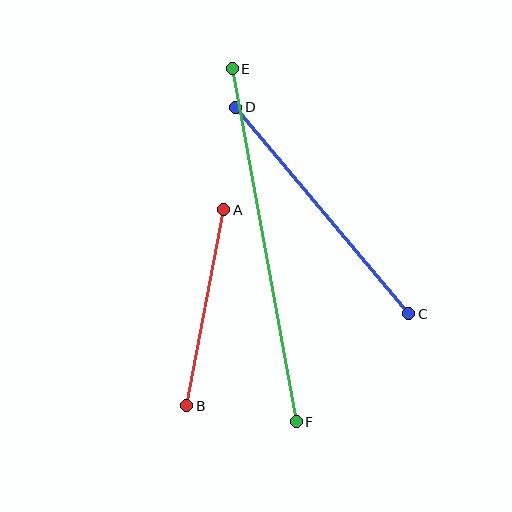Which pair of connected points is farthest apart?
Points E and F are farthest apart.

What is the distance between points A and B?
The distance is approximately 199 pixels.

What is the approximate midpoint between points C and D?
The midpoint is at approximately (322, 211) pixels.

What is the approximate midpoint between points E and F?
The midpoint is at approximately (264, 245) pixels.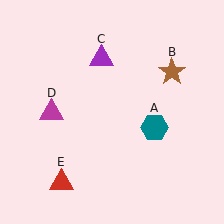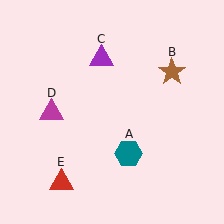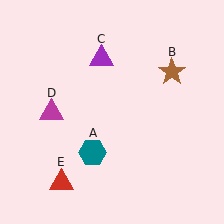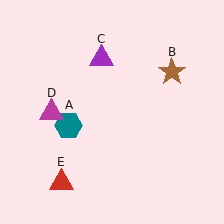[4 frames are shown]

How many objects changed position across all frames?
1 object changed position: teal hexagon (object A).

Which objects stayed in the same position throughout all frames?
Brown star (object B) and purple triangle (object C) and magenta triangle (object D) and red triangle (object E) remained stationary.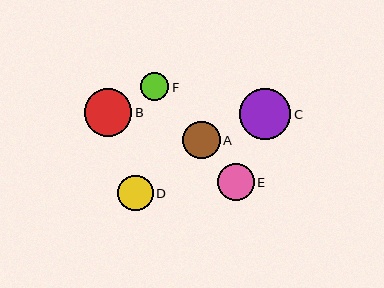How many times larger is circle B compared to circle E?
Circle B is approximately 1.3 times the size of circle E.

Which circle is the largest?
Circle C is the largest with a size of approximately 51 pixels.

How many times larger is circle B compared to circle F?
Circle B is approximately 1.7 times the size of circle F.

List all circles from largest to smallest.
From largest to smallest: C, B, A, E, D, F.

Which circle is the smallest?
Circle F is the smallest with a size of approximately 28 pixels.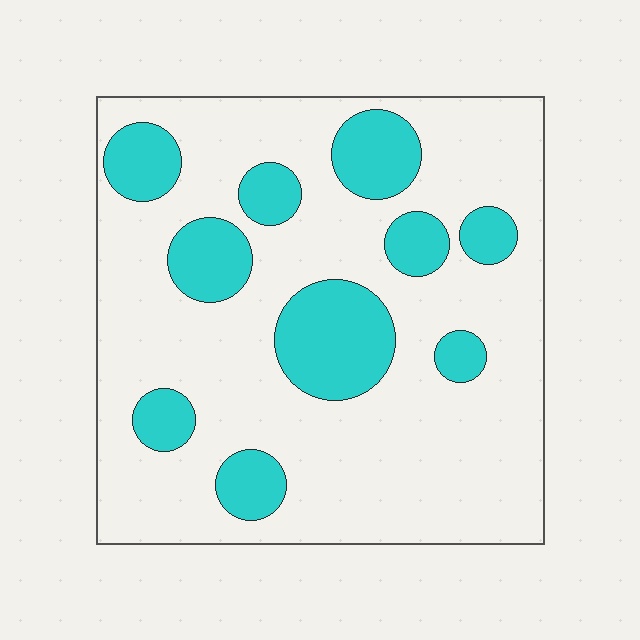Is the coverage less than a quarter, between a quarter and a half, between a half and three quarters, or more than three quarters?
Less than a quarter.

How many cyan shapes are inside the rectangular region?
10.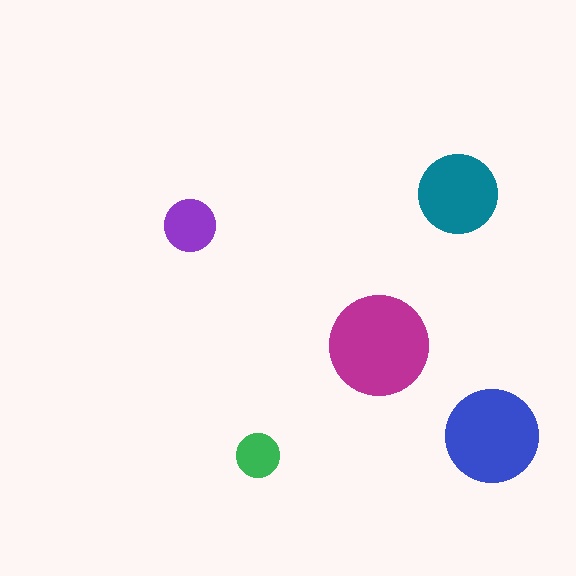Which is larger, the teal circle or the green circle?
The teal one.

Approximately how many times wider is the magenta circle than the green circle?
About 2.5 times wider.